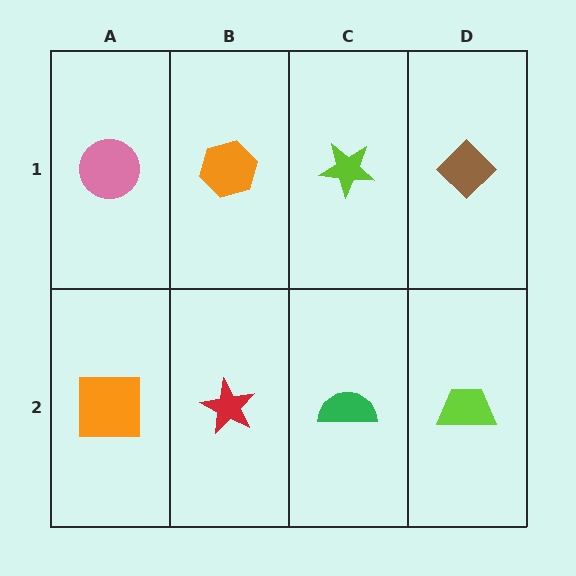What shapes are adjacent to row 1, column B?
A red star (row 2, column B), a pink circle (row 1, column A), a lime star (row 1, column C).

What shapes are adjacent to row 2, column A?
A pink circle (row 1, column A), a red star (row 2, column B).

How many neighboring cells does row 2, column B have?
3.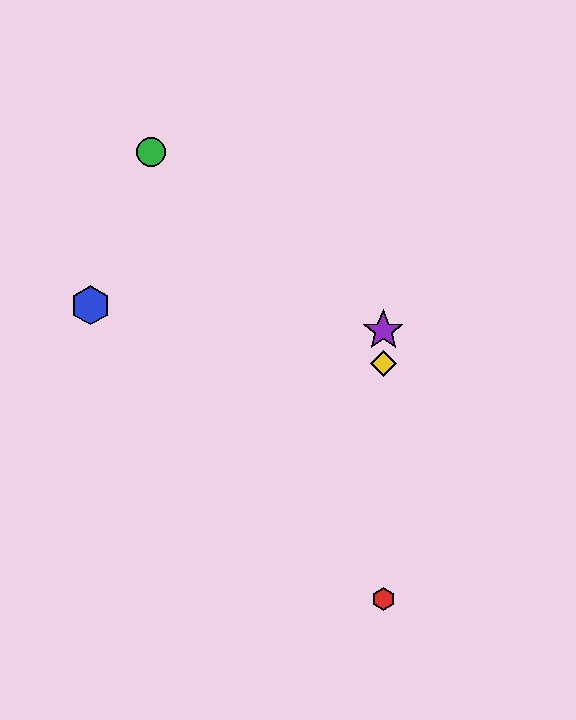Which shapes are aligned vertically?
The red hexagon, the yellow diamond, the purple star are aligned vertically.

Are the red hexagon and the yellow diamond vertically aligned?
Yes, both are at x≈383.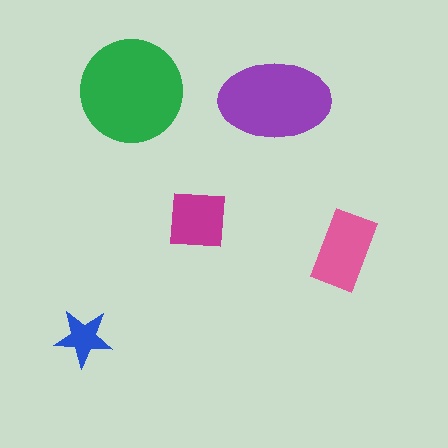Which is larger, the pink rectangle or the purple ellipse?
The purple ellipse.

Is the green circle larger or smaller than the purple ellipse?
Larger.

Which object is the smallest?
The blue star.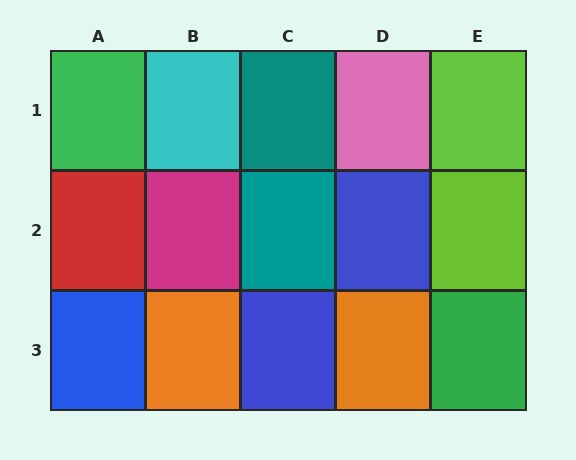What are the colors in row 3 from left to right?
Blue, orange, blue, orange, green.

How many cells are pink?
1 cell is pink.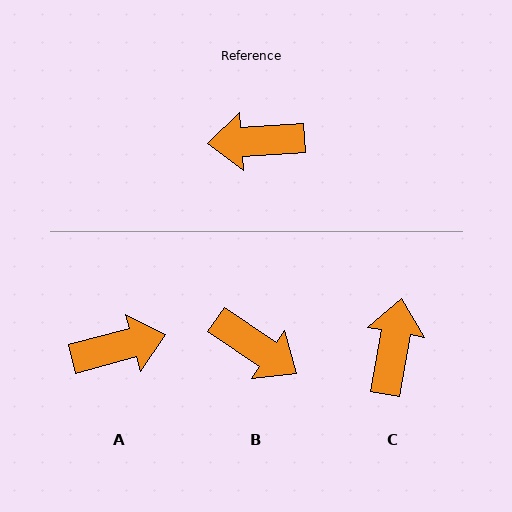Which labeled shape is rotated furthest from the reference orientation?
A, about 169 degrees away.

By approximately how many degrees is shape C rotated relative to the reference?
Approximately 104 degrees clockwise.